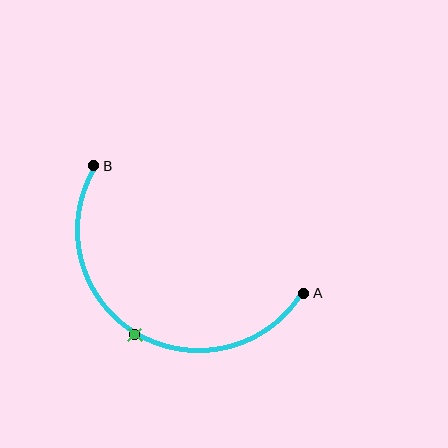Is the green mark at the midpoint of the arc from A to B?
Yes. The green mark lies on the arc at equal arc-length from both A and B — it is the arc midpoint.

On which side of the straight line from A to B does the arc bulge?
The arc bulges below the straight line connecting A and B.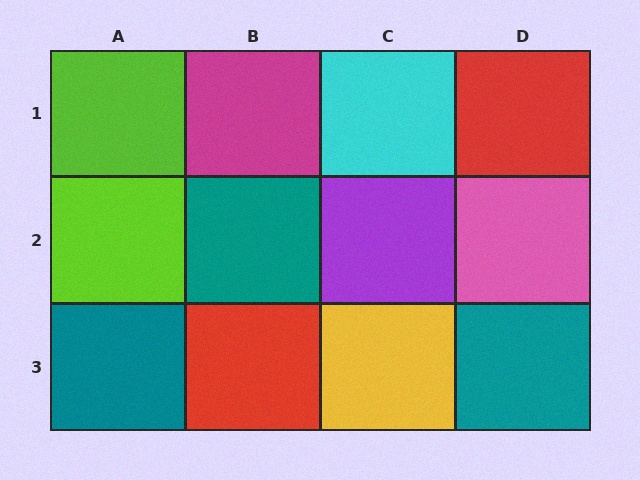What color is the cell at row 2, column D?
Pink.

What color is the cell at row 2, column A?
Lime.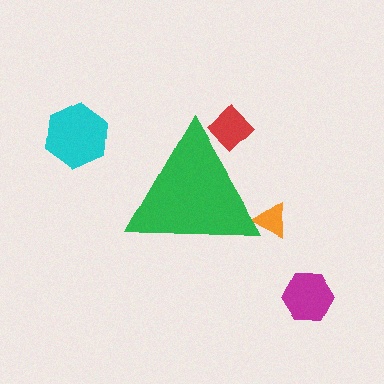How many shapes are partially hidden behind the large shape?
2 shapes are partially hidden.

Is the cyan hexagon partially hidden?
No, the cyan hexagon is fully visible.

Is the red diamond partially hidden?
Yes, the red diamond is partially hidden behind the green triangle.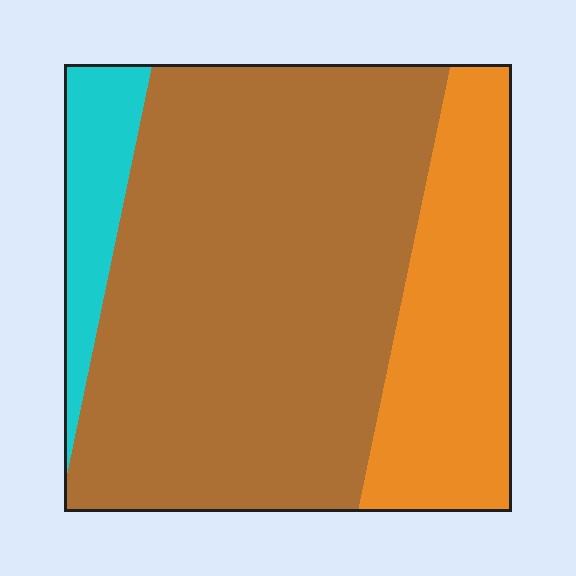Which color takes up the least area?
Cyan, at roughly 10%.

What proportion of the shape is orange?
Orange covers about 25% of the shape.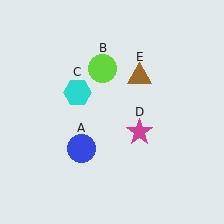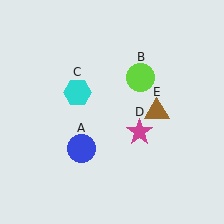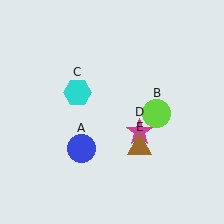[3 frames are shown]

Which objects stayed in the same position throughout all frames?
Blue circle (object A) and cyan hexagon (object C) and magenta star (object D) remained stationary.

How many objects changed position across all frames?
2 objects changed position: lime circle (object B), brown triangle (object E).